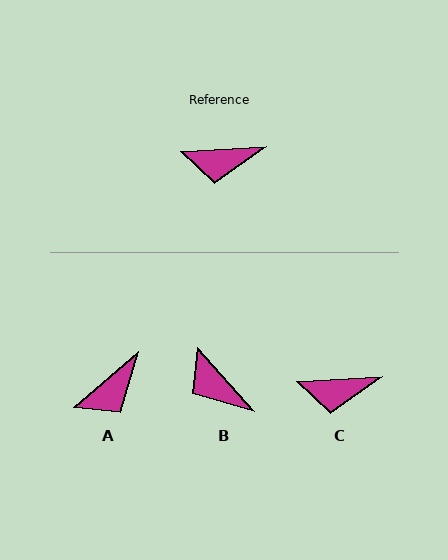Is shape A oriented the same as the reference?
No, it is off by about 37 degrees.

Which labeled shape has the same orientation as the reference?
C.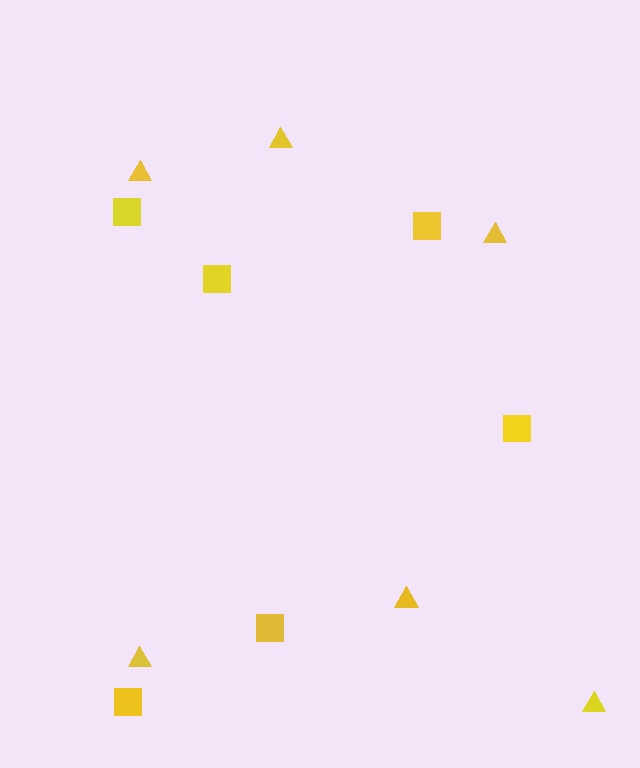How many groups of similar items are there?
There are 2 groups: one group of triangles (6) and one group of squares (6).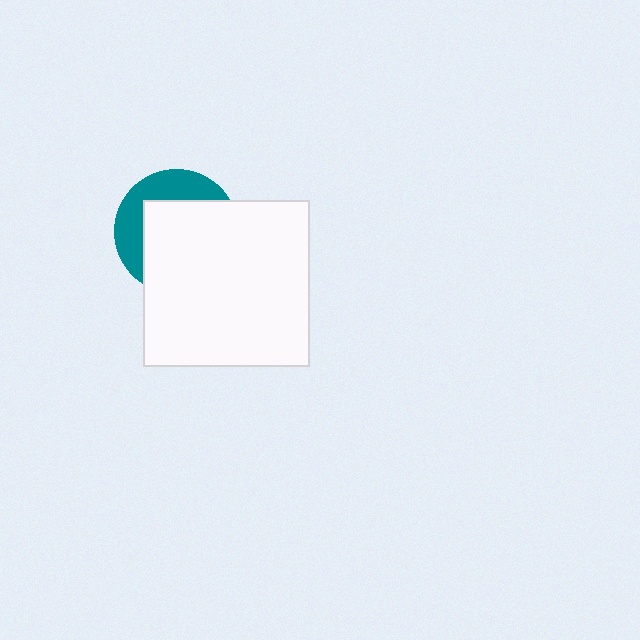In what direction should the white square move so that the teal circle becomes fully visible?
The white square should move toward the lower-right. That is the shortest direction to clear the overlap and leave the teal circle fully visible.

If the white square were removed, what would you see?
You would see the complete teal circle.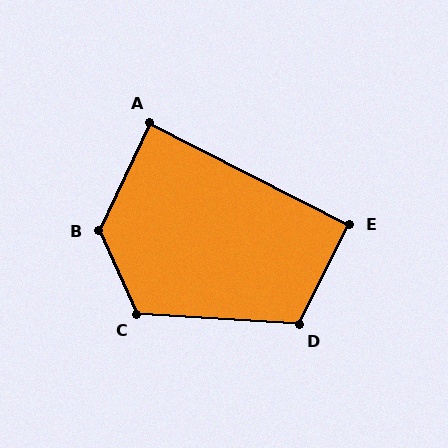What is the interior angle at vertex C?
Approximately 118 degrees (obtuse).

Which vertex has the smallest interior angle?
A, at approximately 88 degrees.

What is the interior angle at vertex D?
Approximately 113 degrees (obtuse).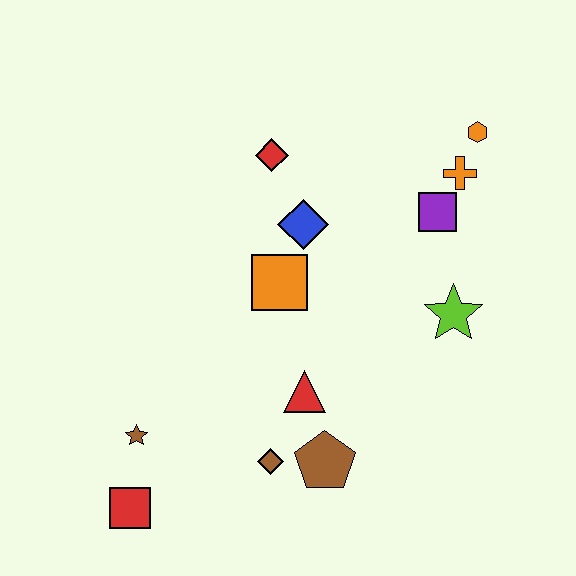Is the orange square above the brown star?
Yes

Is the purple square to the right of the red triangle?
Yes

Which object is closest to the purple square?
The orange cross is closest to the purple square.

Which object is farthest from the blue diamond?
The red square is farthest from the blue diamond.